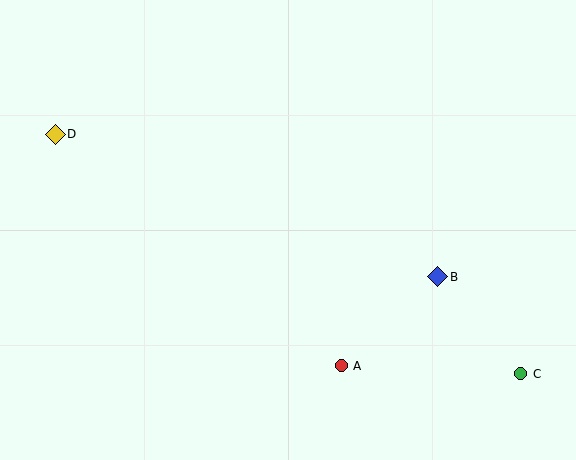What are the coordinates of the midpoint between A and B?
The midpoint between A and B is at (390, 321).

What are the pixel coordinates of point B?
Point B is at (438, 277).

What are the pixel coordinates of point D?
Point D is at (55, 134).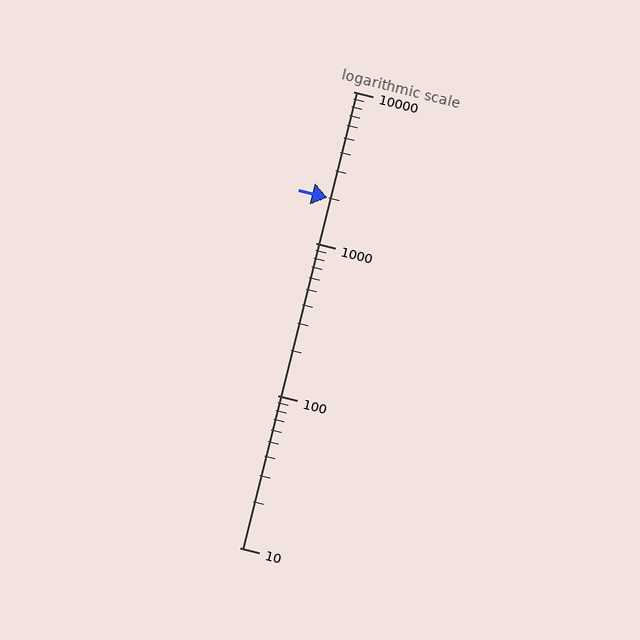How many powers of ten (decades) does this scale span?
The scale spans 3 decades, from 10 to 10000.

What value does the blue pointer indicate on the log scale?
The pointer indicates approximately 2000.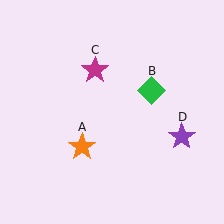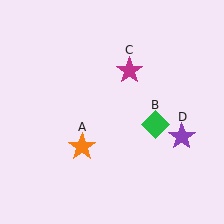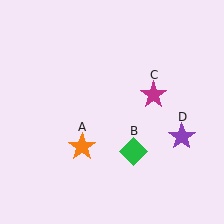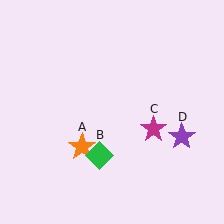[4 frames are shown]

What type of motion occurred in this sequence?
The green diamond (object B), magenta star (object C) rotated clockwise around the center of the scene.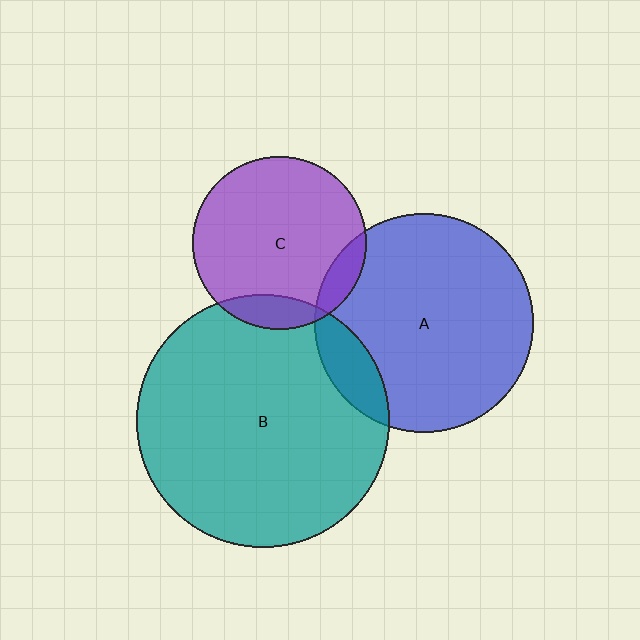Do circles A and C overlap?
Yes.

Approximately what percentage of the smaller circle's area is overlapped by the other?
Approximately 10%.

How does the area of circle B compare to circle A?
Approximately 1.3 times.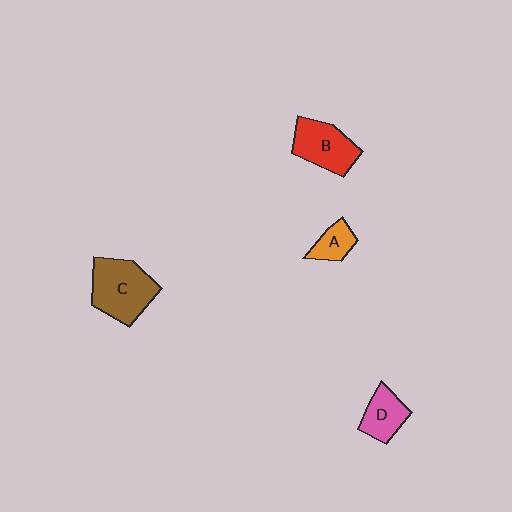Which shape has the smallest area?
Shape A (orange).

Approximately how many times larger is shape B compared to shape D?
Approximately 1.4 times.